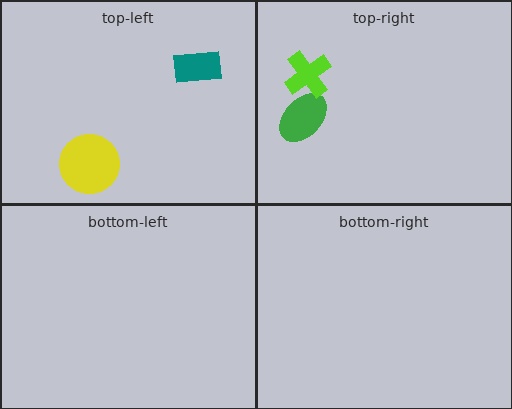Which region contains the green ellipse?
The top-right region.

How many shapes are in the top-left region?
2.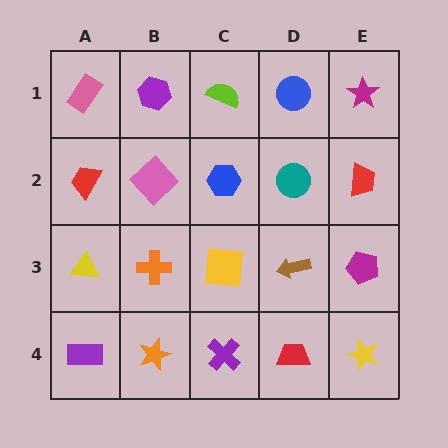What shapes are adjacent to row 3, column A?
A red trapezoid (row 2, column A), a purple rectangle (row 4, column A), an orange cross (row 3, column B).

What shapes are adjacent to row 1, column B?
A pink diamond (row 2, column B), a pink rectangle (row 1, column A), a lime semicircle (row 1, column C).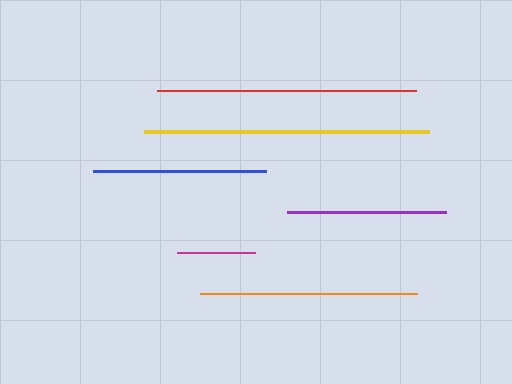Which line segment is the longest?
The yellow line is the longest at approximately 285 pixels.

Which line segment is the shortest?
The magenta line is the shortest at approximately 78 pixels.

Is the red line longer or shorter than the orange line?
The red line is longer than the orange line.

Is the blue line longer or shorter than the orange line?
The orange line is longer than the blue line.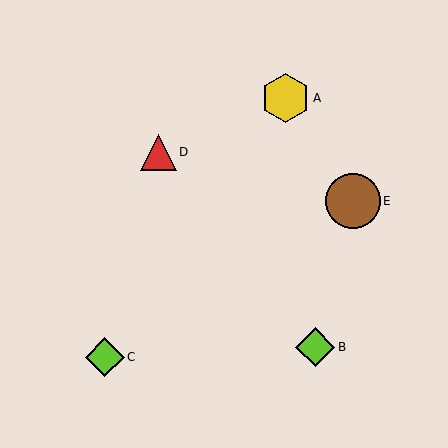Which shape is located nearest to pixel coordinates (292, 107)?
The yellow hexagon (labeled A) at (286, 98) is nearest to that location.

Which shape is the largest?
The brown circle (labeled E) is the largest.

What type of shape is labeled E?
Shape E is a brown circle.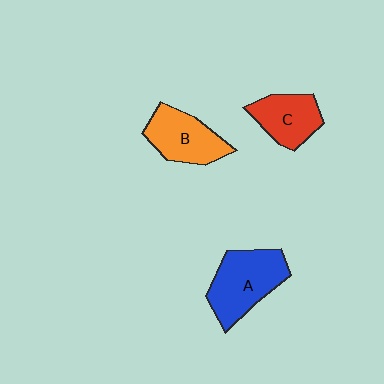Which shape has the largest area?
Shape A (blue).